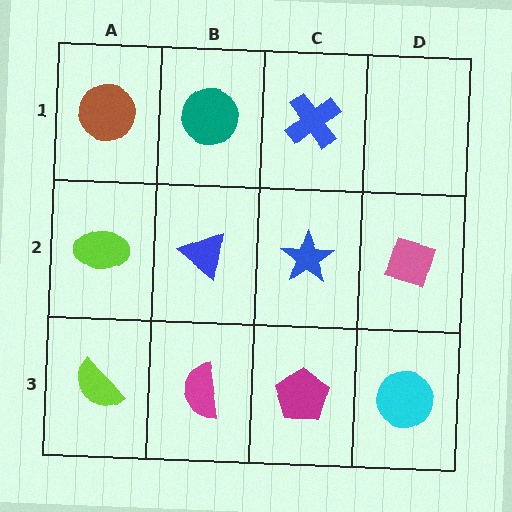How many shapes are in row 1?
3 shapes.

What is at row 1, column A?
A brown circle.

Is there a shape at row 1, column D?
No, that cell is empty.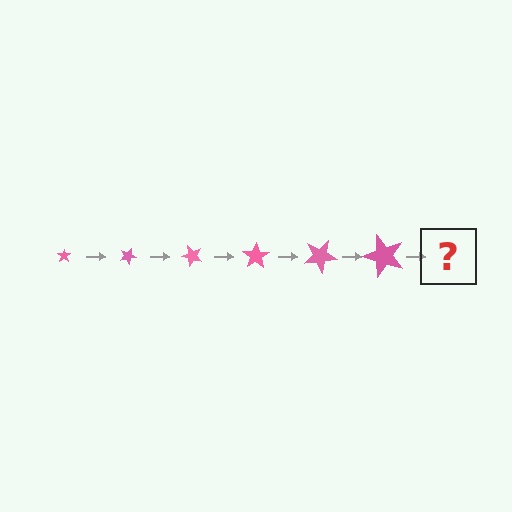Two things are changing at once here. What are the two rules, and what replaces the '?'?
The two rules are that the star grows larger each step and it rotates 25 degrees each step. The '?' should be a star, larger than the previous one and rotated 150 degrees from the start.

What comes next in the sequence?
The next element should be a star, larger than the previous one and rotated 150 degrees from the start.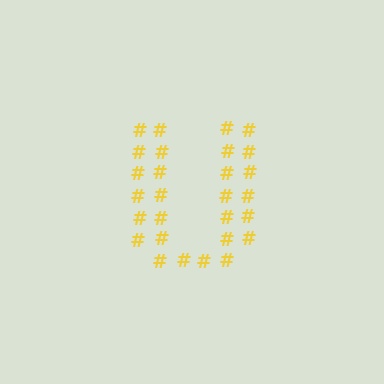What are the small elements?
The small elements are hash symbols.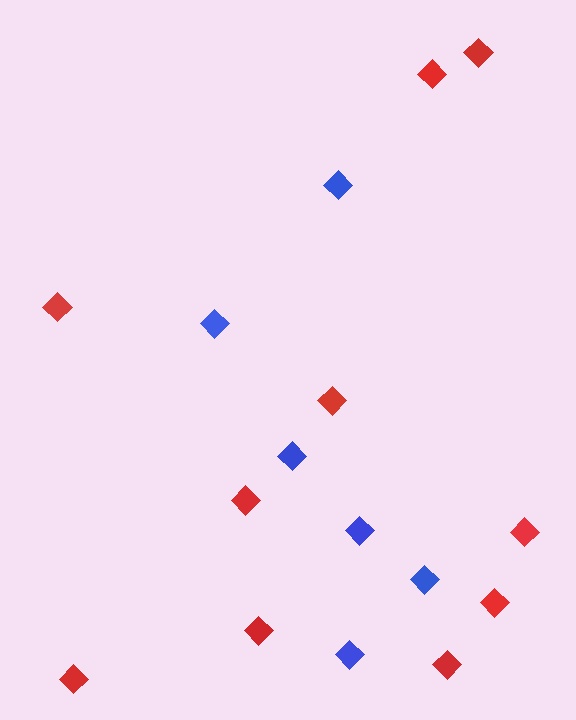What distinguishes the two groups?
There are 2 groups: one group of red diamonds (10) and one group of blue diamonds (6).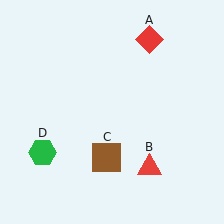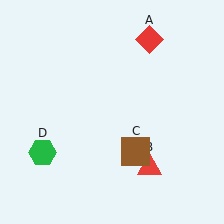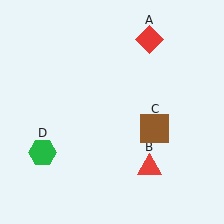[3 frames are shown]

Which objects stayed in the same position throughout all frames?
Red diamond (object A) and red triangle (object B) and green hexagon (object D) remained stationary.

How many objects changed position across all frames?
1 object changed position: brown square (object C).